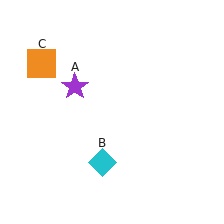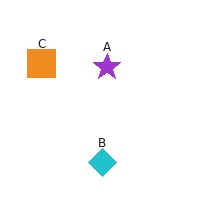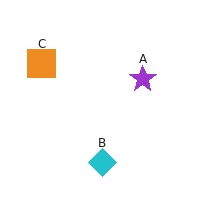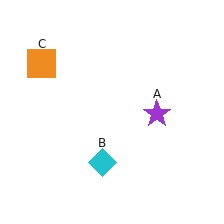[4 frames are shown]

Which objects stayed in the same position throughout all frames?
Cyan diamond (object B) and orange square (object C) remained stationary.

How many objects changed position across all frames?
1 object changed position: purple star (object A).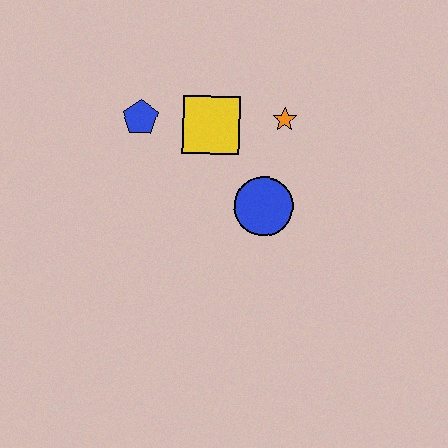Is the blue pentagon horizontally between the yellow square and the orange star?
No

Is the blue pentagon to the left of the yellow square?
Yes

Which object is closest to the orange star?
The yellow square is closest to the orange star.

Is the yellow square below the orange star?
Yes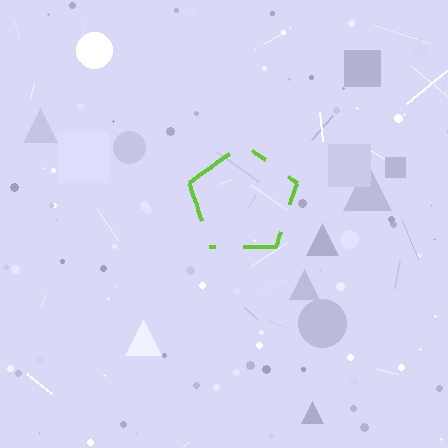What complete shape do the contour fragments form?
The contour fragments form a pentagon.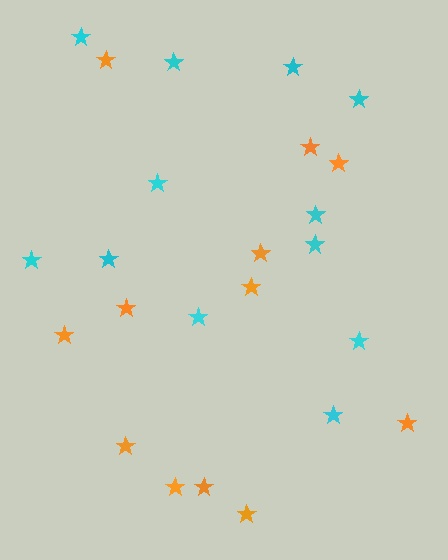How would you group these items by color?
There are 2 groups: one group of orange stars (12) and one group of cyan stars (12).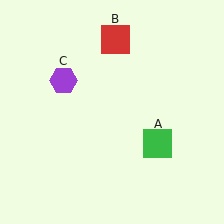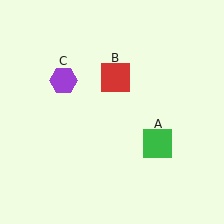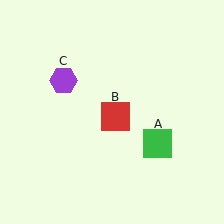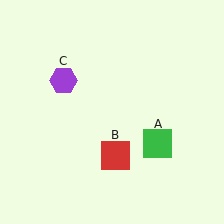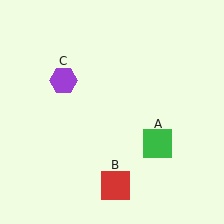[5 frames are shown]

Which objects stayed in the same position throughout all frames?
Green square (object A) and purple hexagon (object C) remained stationary.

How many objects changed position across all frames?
1 object changed position: red square (object B).